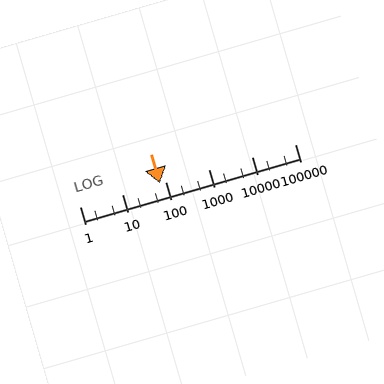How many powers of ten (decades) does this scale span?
The scale spans 5 decades, from 1 to 100000.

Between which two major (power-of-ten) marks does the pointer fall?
The pointer is between 10 and 100.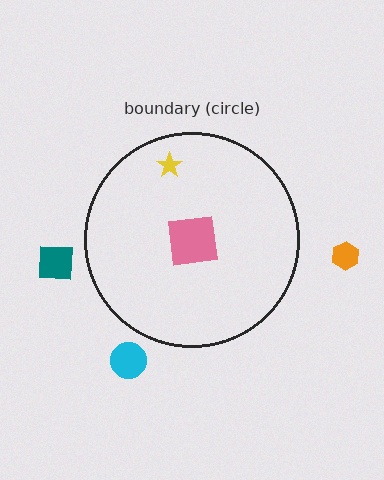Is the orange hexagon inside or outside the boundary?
Outside.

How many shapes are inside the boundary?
2 inside, 3 outside.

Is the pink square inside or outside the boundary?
Inside.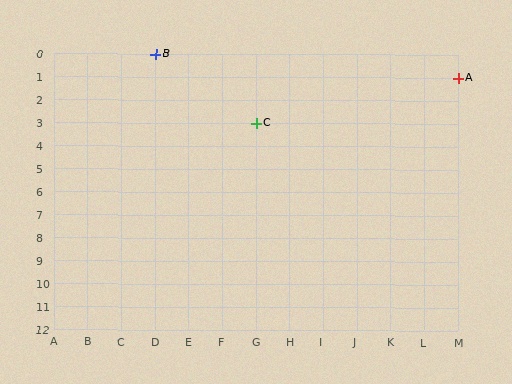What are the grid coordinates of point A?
Point A is at grid coordinates (M, 1).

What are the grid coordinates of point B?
Point B is at grid coordinates (D, 0).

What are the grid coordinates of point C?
Point C is at grid coordinates (G, 3).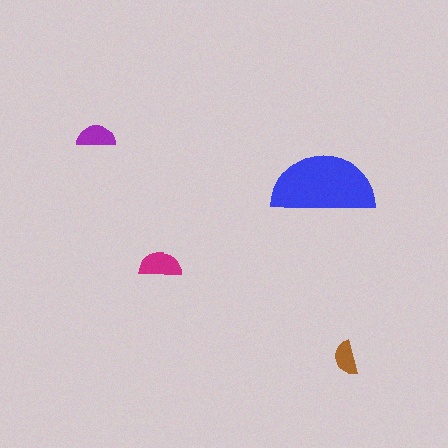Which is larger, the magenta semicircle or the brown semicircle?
The magenta one.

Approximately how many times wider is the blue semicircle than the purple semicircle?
About 2.5 times wider.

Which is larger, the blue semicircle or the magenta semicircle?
The blue one.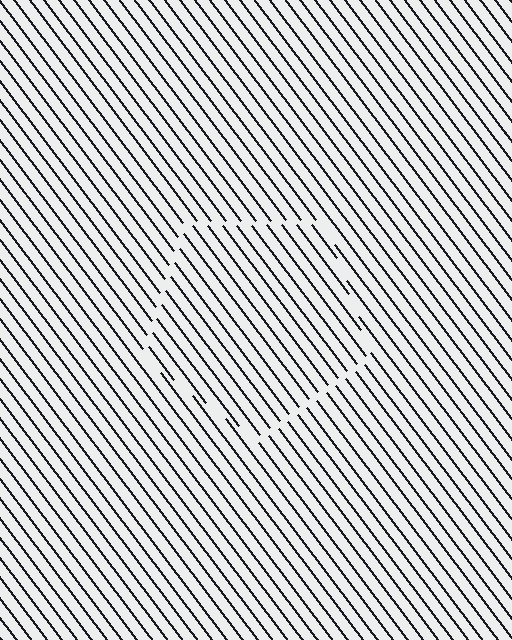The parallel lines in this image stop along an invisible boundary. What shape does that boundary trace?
An illusory pentagon. The interior of the shape contains the same grating, shifted by half a period — the contour is defined by the phase discontinuity where line-ends from the inner and outer gratings abut.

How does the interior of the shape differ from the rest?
The interior of the shape contains the same grating, shifted by half a period — the contour is defined by the phase discontinuity where line-ends from the inner and outer gratings abut.